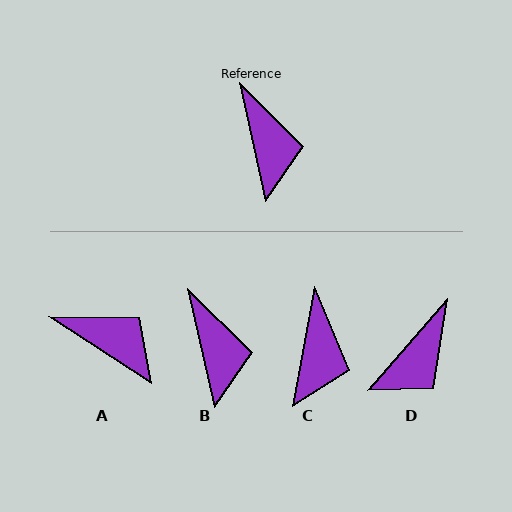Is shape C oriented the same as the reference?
No, it is off by about 23 degrees.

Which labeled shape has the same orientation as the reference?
B.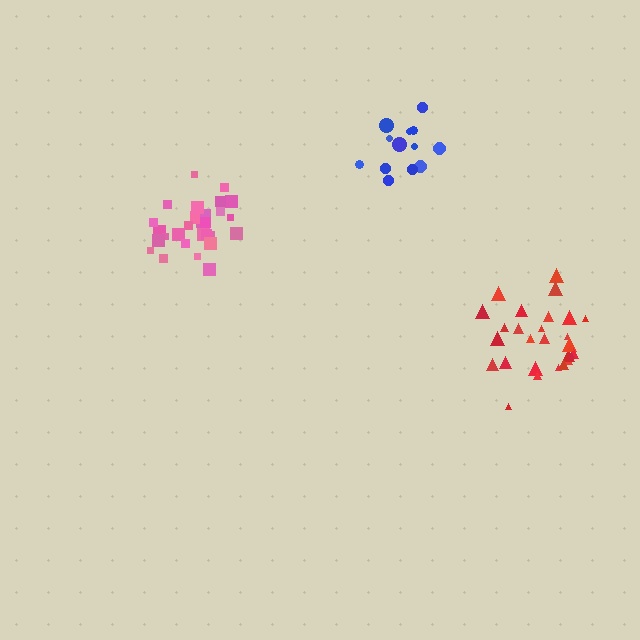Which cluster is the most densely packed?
Pink.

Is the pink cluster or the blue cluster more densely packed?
Pink.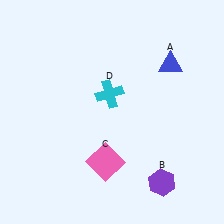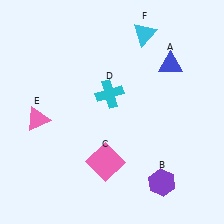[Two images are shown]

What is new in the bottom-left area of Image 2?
A pink triangle (E) was added in the bottom-left area of Image 2.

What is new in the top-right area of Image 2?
A cyan triangle (F) was added in the top-right area of Image 2.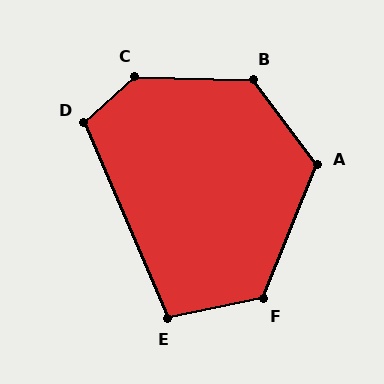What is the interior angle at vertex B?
Approximately 128 degrees (obtuse).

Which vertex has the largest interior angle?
C, at approximately 137 degrees.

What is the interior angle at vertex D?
Approximately 109 degrees (obtuse).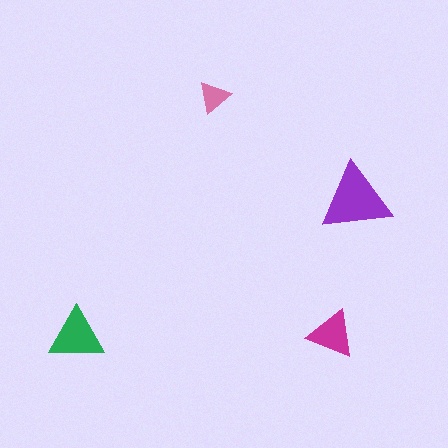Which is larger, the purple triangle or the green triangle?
The purple one.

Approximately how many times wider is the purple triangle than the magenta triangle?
About 1.5 times wider.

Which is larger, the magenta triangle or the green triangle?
The green one.